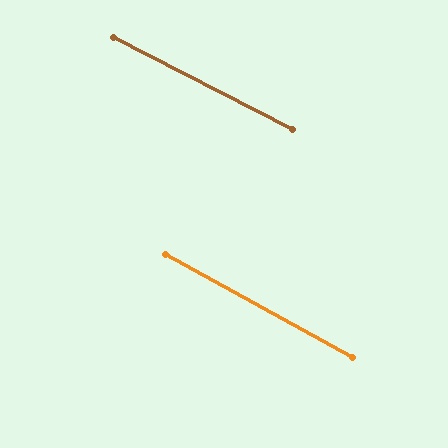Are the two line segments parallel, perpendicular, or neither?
Parallel — their directions differ by only 1.3°.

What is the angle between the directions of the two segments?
Approximately 1 degree.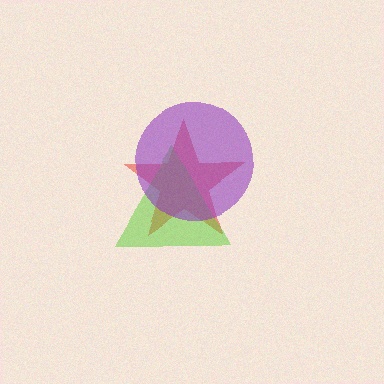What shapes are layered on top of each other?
The layered shapes are: a red star, a lime triangle, a purple circle.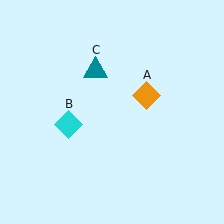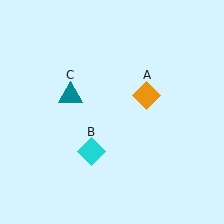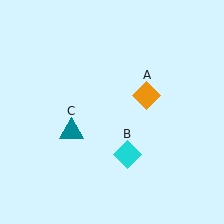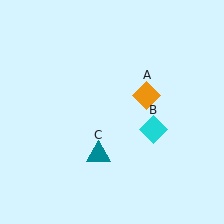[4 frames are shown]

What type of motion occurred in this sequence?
The cyan diamond (object B), teal triangle (object C) rotated counterclockwise around the center of the scene.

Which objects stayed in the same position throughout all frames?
Orange diamond (object A) remained stationary.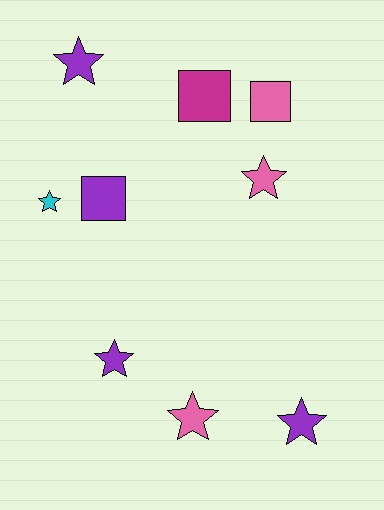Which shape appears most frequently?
Star, with 6 objects.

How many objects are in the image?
There are 9 objects.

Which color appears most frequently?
Purple, with 4 objects.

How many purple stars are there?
There are 3 purple stars.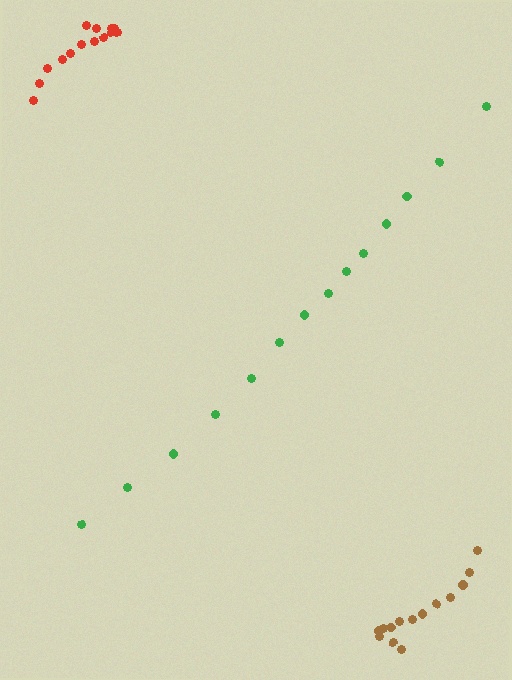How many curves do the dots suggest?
There are 3 distinct paths.